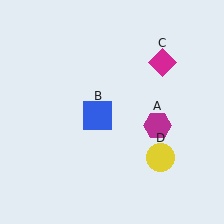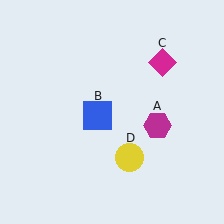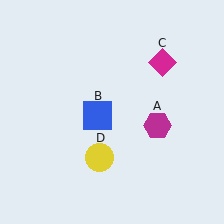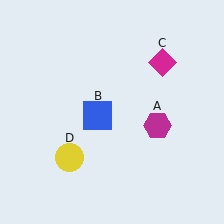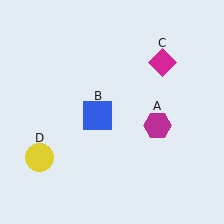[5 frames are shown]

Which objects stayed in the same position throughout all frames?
Magenta hexagon (object A) and blue square (object B) and magenta diamond (object C) remained stationary.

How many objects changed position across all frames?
1 object changed position: yellow circle (object D).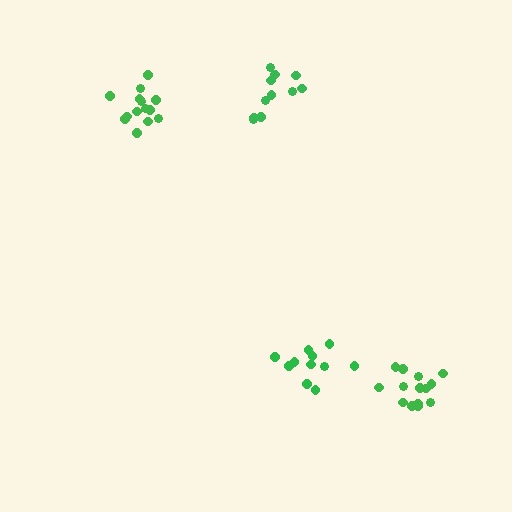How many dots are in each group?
Group 1: 14 dots, Group 2: 11 dots, Group 3: 11 dots, Group 4: 14 dots (50 total).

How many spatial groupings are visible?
There are 4 spatial groupings.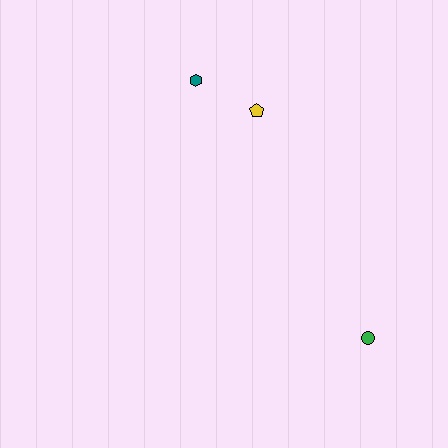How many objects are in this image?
There are 3 objects.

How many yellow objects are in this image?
There is 1 yellow object.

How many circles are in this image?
There is 1 circle.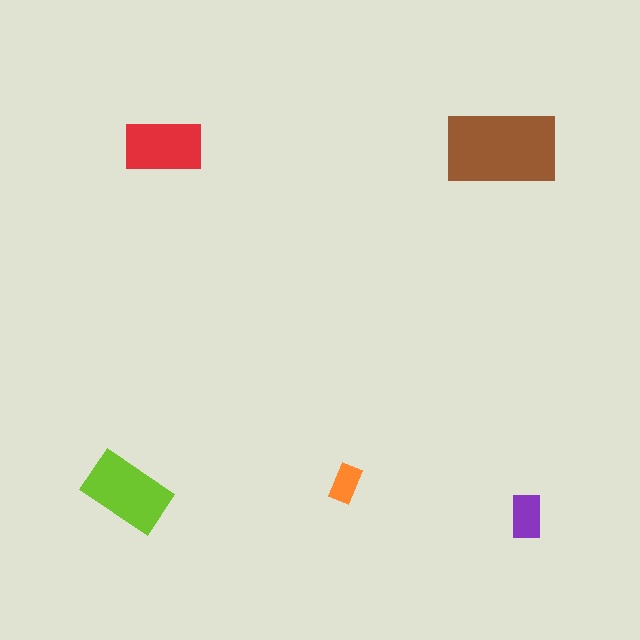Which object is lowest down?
The purple rectangle is bottommost.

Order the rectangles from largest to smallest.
the brown one, the lime one, the red one, the purple one, the orange one.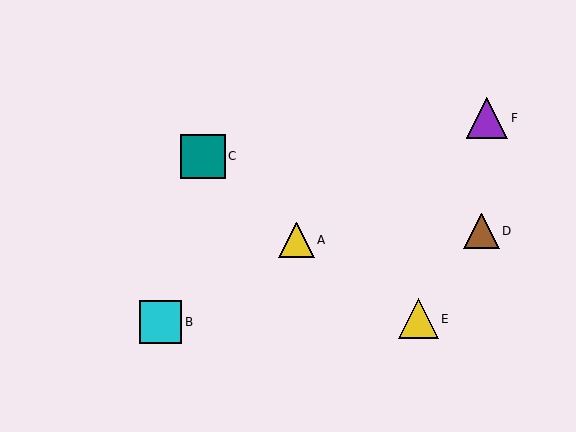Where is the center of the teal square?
The center of the teal square is at (203, 156).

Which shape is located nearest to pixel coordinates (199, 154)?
The teal square (labeled C) at (203, 156) is nearest to that location.